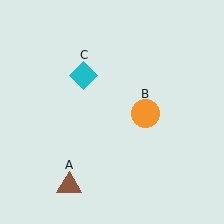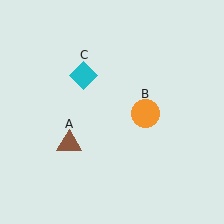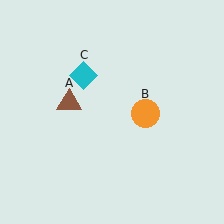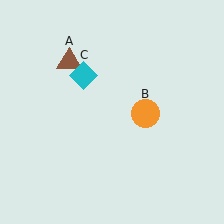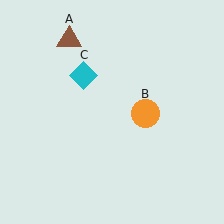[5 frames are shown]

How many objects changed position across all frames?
1 object changed position: brown triangle (object A).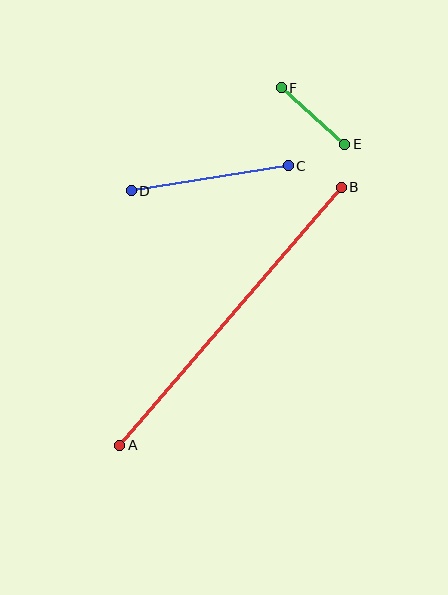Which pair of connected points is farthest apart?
Points A and B are farthest apart.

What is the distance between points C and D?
The distance is approximately 159 pixels.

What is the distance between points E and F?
The distance is approximately 85 pixels.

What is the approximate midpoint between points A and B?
The midpoint is at approximately (230, 316) pixels.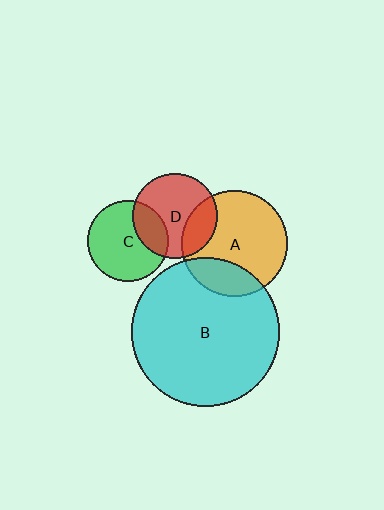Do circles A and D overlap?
Yes.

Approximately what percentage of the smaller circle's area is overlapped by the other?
Approximately 25%.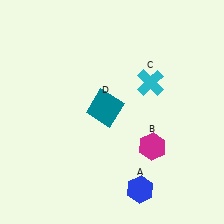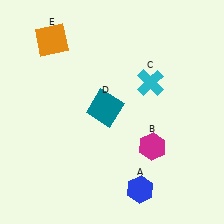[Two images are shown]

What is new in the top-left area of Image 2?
An orange square (E) was added in the top-left area of Image 2.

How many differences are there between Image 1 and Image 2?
There is 1 difference between the two images.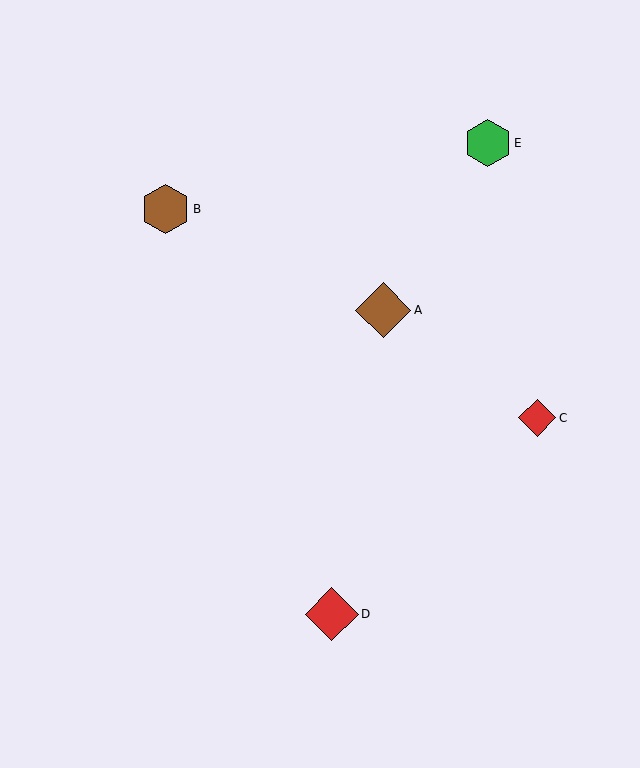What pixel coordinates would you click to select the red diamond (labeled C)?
Click at (537, 418) to select the red diamond C.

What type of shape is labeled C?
Shape C is a red diamond.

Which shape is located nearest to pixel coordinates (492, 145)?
The green hexagon (labeled E) at (488, 143) is nearest to that location.